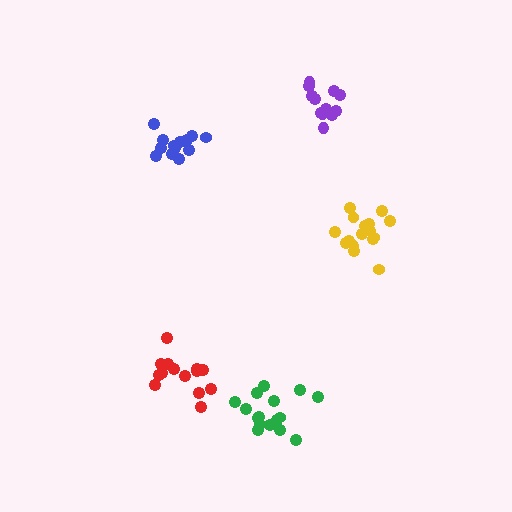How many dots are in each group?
Group 1: 14 dots, Group 2: 13 dots, Group 3: 16 dots, Group 4: 12 dots, Group 5: 16 dots (71 total).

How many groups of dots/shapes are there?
There are 5 groups.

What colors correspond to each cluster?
The clusters are colored: red, blue, green, purple, yellow.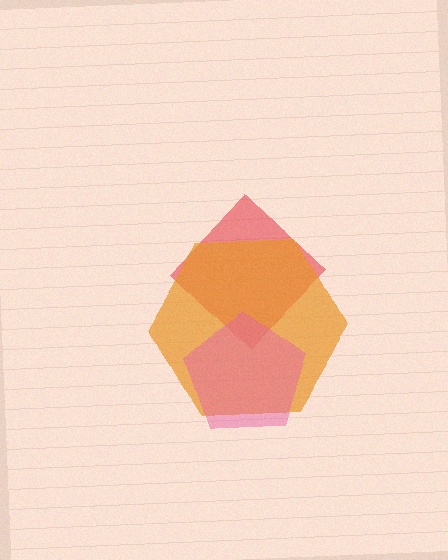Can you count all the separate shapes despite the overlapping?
Yes, there are 3 separate shapes.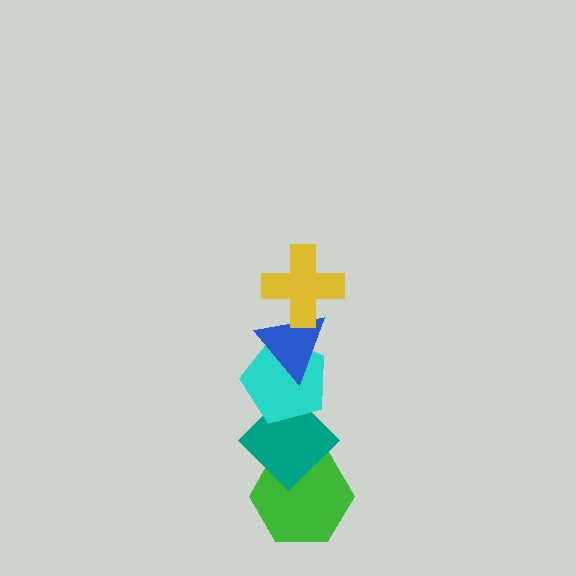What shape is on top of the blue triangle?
The yellow cross is on top of the blue triangle.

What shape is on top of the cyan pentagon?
The blue triangle is on top of the cyan pentagon.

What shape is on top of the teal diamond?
The cyan pentagon is on top of the teal diamond.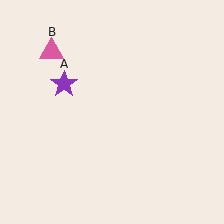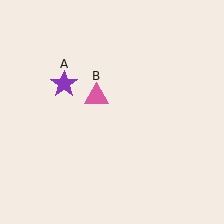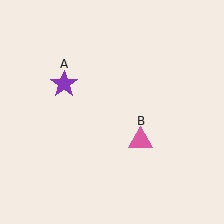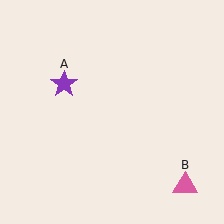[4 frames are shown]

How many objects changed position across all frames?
1 object changed position: pink triangle (object B).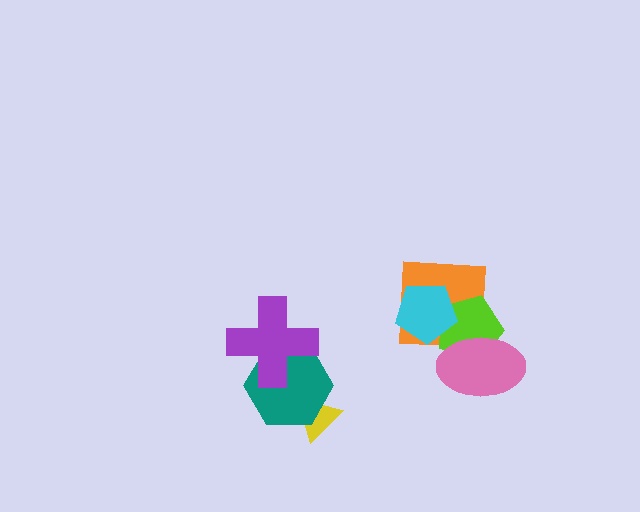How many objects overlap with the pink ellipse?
2 objects overlap with the pink ellipse.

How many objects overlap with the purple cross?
1 object overlaps with the purple cross.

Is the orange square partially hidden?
Yes, it is partially covered by another shape.